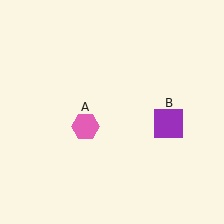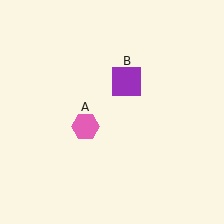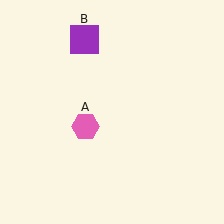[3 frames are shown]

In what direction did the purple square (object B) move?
The purple square (object B) moved up and to the left.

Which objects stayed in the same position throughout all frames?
Pink hexagon (object A) remained stationary.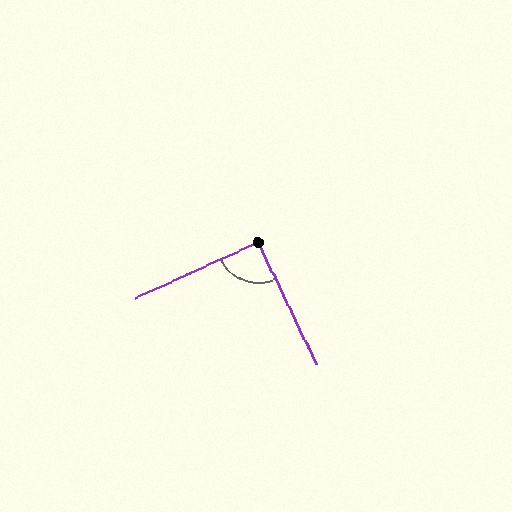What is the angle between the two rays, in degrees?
Approximately 91 degrees.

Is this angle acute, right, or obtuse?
It is approximately a right angle.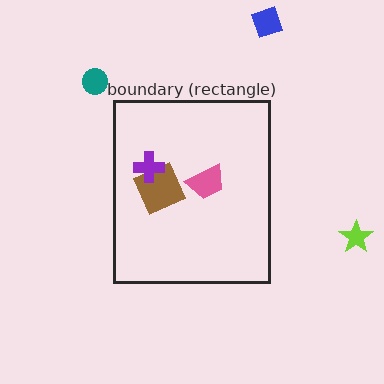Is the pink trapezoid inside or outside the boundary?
Inside.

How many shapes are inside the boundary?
3 inside, 3 outside.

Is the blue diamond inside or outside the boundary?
Outside.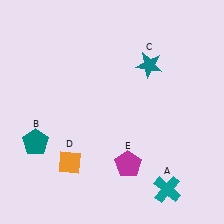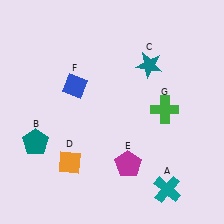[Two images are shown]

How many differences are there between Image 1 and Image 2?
There are 2 differences between the two images.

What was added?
A blue diamond (F), a green cross (G) were added in Image 2.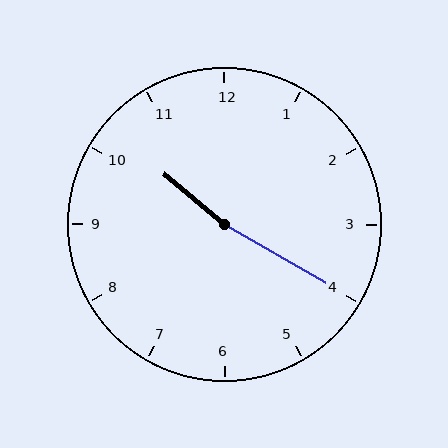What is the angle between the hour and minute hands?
Approximately 170 degrees.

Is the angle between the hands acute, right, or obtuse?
It is obtuse.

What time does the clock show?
10:20.